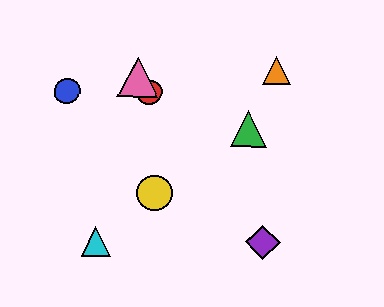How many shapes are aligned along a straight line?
3 shapes (the red circle, the purple diamond, the pink triangle) are aligned along a straight line.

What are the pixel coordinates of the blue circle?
The blue circle is at (67, 91).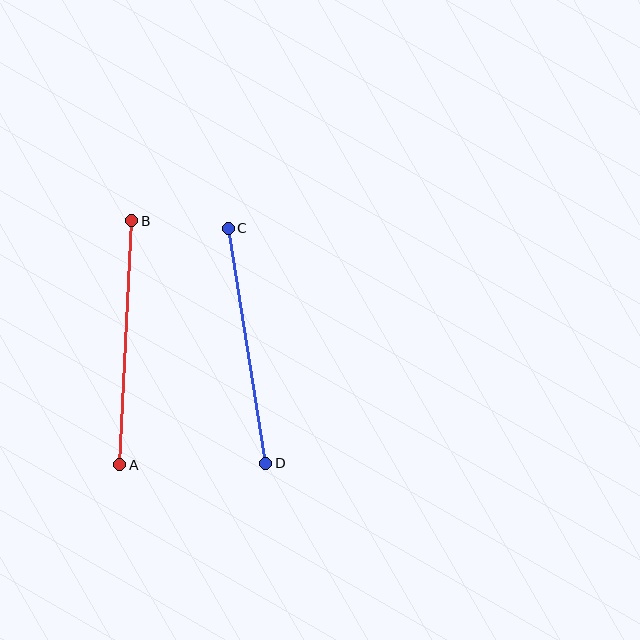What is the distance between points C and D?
The distance is approximately 238 pixels.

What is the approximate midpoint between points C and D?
The midpoint is at approximately (247, 346) pixels.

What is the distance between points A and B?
The distance is approximately 245 pixels.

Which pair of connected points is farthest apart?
Points A and B are farthest apart.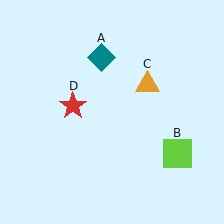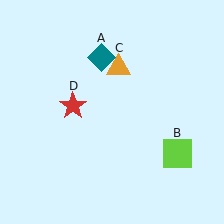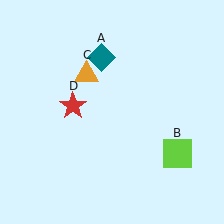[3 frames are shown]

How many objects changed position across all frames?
1 object changed position: orange triangle (object C).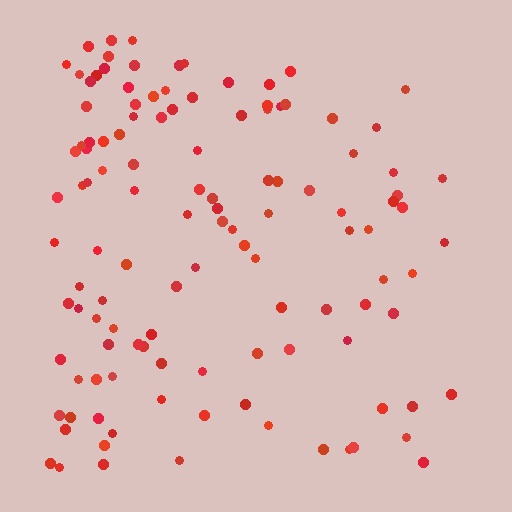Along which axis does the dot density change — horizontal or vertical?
Horizontal.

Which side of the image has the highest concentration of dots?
The left.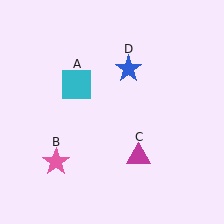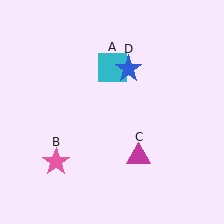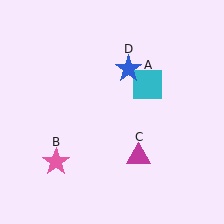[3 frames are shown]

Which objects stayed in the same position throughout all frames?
Pink star (object B) and magenta triangle (object C) and blue star (object D) remained stationary.